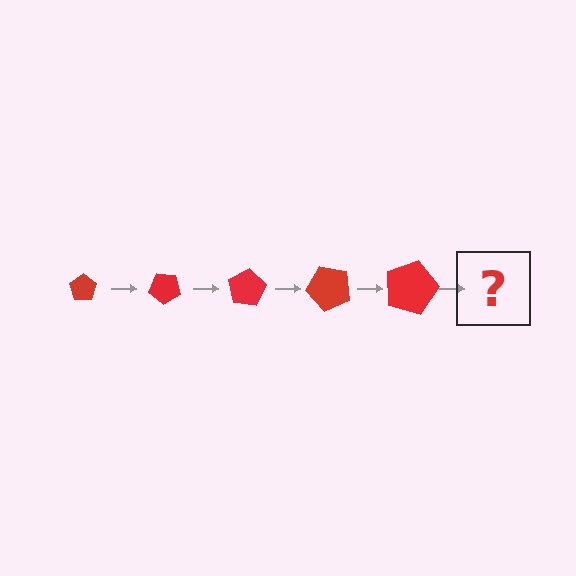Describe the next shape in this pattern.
It should be a pentagon, larger than the previous one and rotated 200 degrees from the start.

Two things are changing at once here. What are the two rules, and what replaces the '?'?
The two rules are that the pentagon grows larger each step and it rotates 40 degrees each step. The '?' should be a pentagon, larger than the previous one and rotated 200 degrees from the start.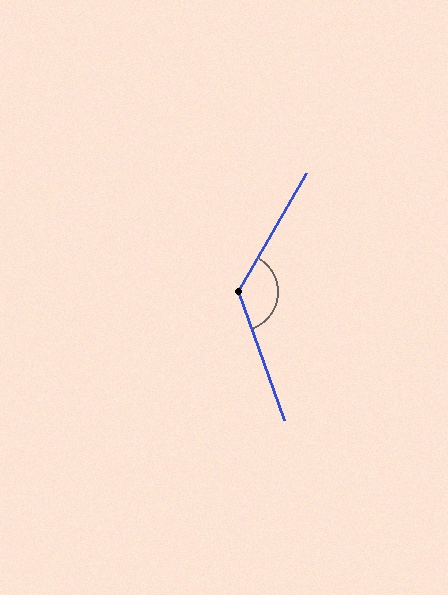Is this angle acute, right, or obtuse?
It is obtuse.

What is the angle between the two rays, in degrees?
Approximately 130 degrees.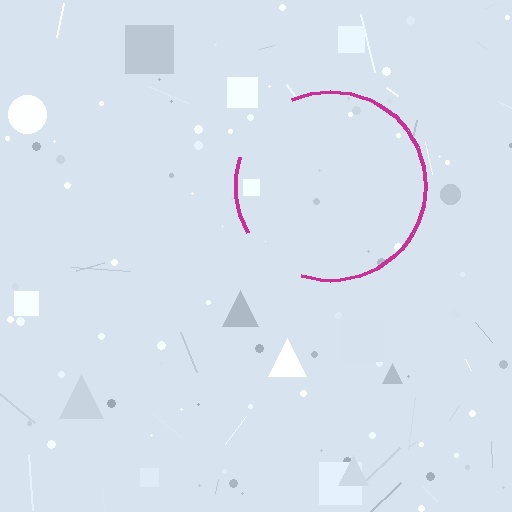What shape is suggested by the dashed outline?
The dashed outline suggests a circle.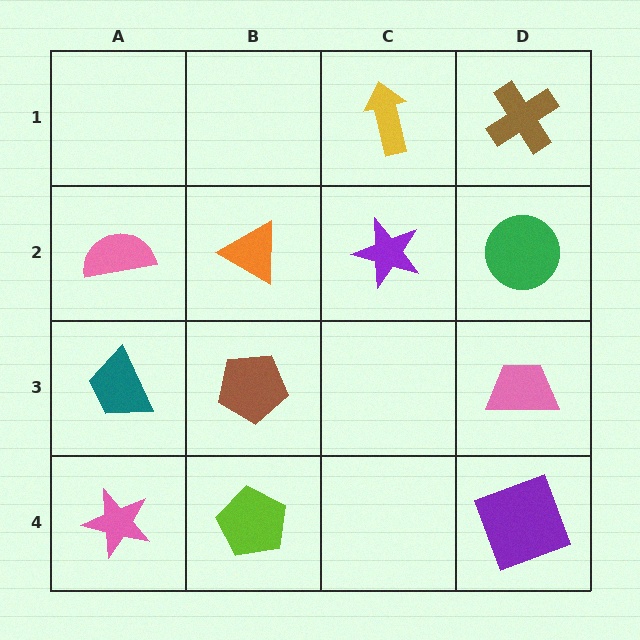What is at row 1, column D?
A brown cross.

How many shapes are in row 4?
3 shapes.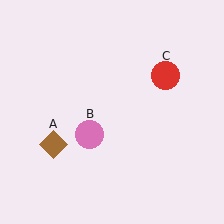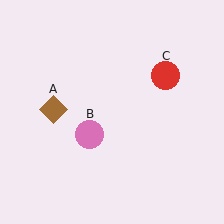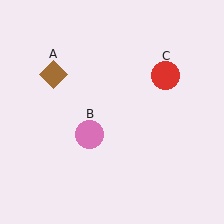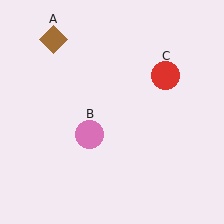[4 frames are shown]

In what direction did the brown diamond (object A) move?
The brown diamond (object A) moved up.